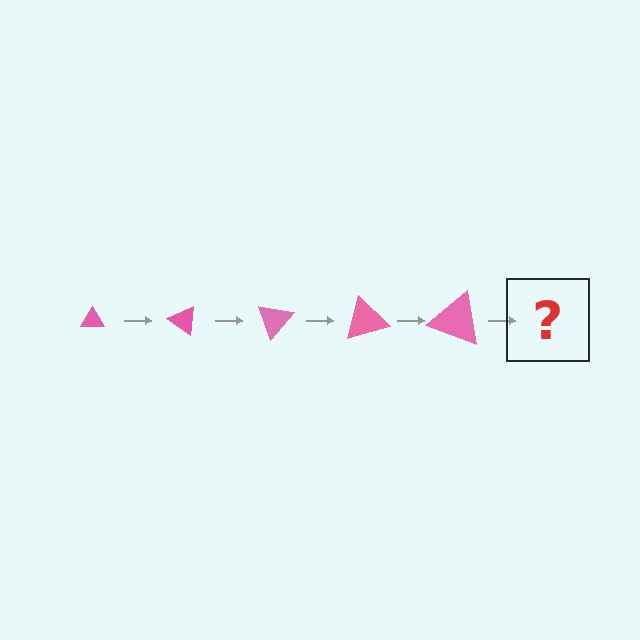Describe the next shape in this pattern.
It should be a triangle, larger than the previous one and rotated 175 degrees from the start.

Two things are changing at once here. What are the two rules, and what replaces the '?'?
The two rules are that the triangle grows larger each step and it rotates 35 degrees each step. The '?' should be a triangle, larger than the previous one and rotated 175 degrees from the start.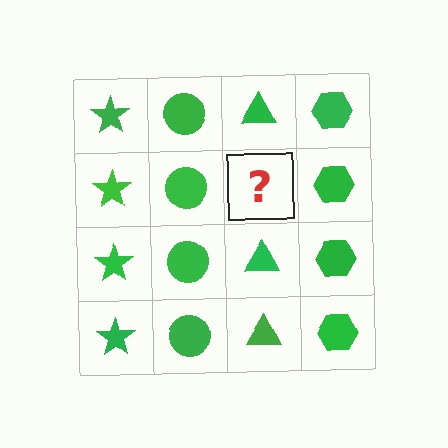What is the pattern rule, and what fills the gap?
The rule is that each column has a consistent shape. The gap should be filled with a green triangle.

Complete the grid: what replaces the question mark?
The question mark should be replaced with a green triangle.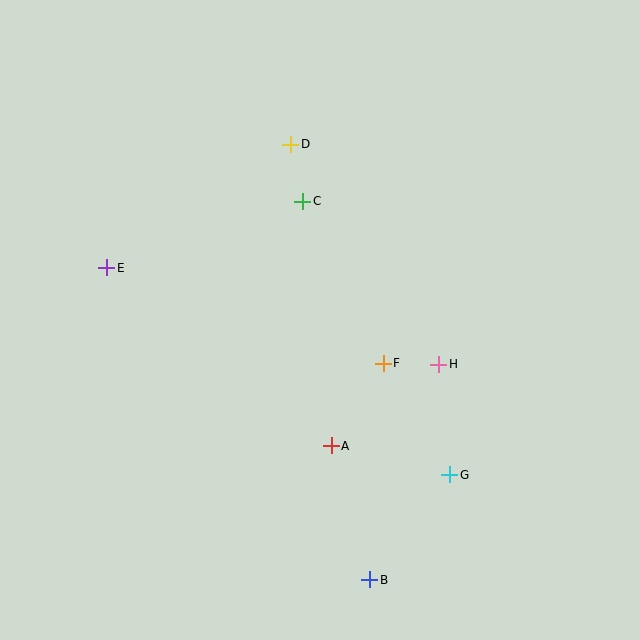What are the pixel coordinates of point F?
Point F is at (383, 363).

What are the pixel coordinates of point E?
Point E is at (107, 268).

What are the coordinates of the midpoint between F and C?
The midpoint between F and C is at (343, 282).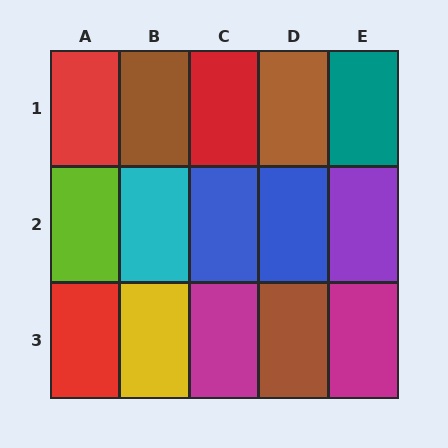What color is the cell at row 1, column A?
Red.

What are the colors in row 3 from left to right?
Red, yellow, magenta, brown, magenta.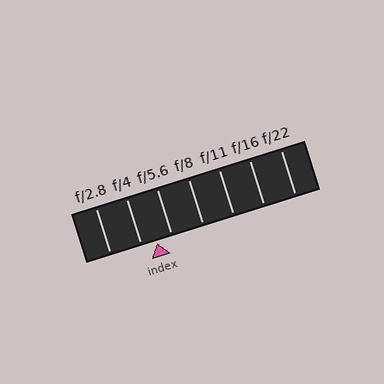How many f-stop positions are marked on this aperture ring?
There are 7 f-stop positions marked.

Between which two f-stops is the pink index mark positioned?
The index mark is between f/4 and f/5.6.